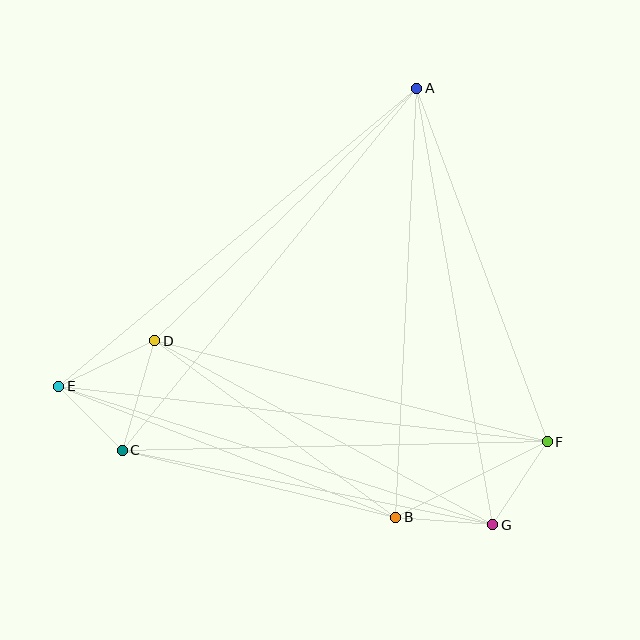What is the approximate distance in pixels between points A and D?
The distance between A and D is approximately 364 pixels.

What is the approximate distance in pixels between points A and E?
The distance between A and E is approximately 466 pixels.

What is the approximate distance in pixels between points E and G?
The distance between E and G is approximately 455 pixels.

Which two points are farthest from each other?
Points E and F are farthest from each other.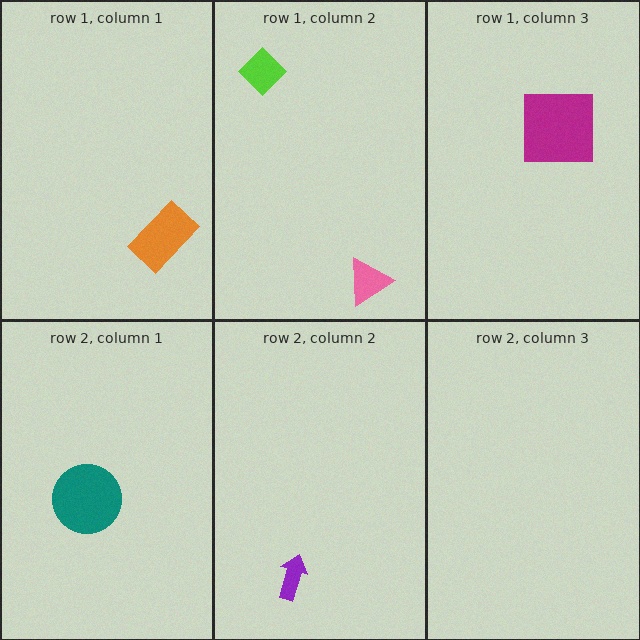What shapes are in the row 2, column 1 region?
The teal circle.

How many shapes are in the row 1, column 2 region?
2.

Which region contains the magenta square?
The row 1, column 3 region.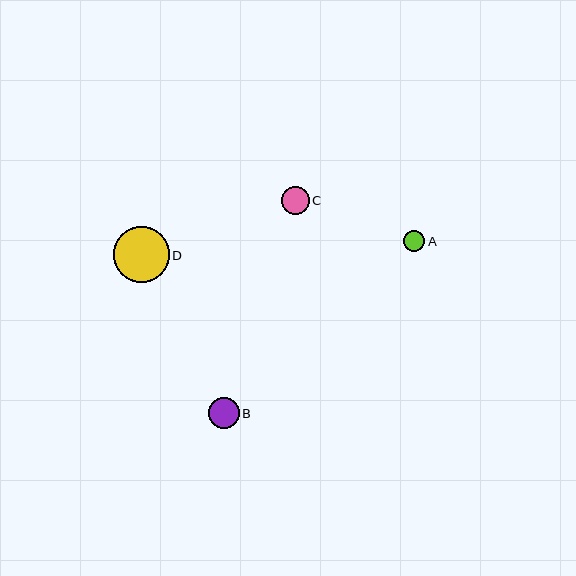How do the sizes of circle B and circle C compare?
Circle B and circle C are approximately the same size.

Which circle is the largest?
Circle D is the largest with a size of approximately 55 pixels.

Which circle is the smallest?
Circle A is the smallest with a size of approximately 21 pixels.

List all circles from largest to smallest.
From largest to smallest: D, B, C, A.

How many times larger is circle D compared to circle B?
Circle D is approximately 1.8 times the size of circle B.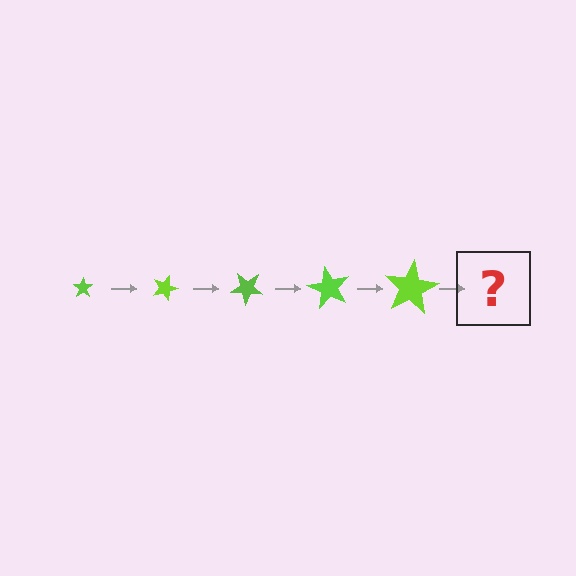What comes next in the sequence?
The next element should be a star, larger than the previous one and rotated 100 degrees from the start.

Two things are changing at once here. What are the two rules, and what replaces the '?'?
The two rules are that the star grows larger each step and it rotates 20 degrees each step. The '?' should be a star, larger than the previous one and rotated 100 degrees from the start.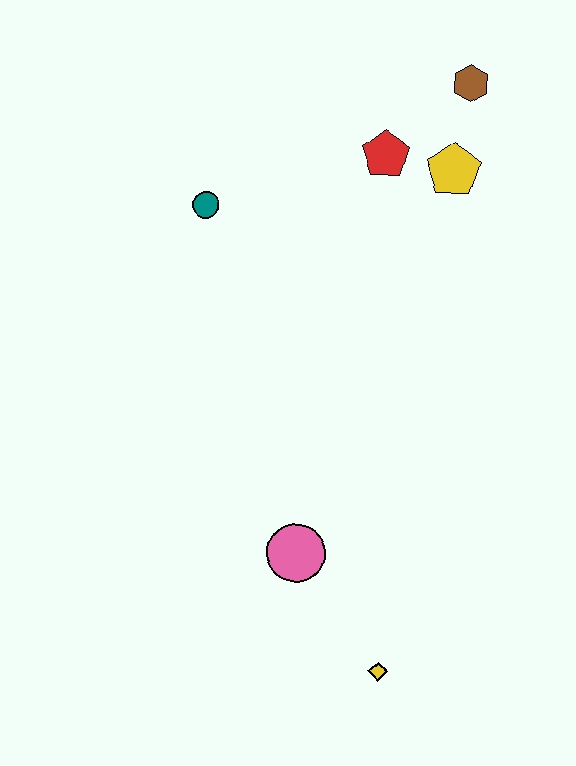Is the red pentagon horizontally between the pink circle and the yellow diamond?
Yes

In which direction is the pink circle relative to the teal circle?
The pink circle is below the teal circle.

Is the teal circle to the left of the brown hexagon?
Yes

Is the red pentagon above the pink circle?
Yes